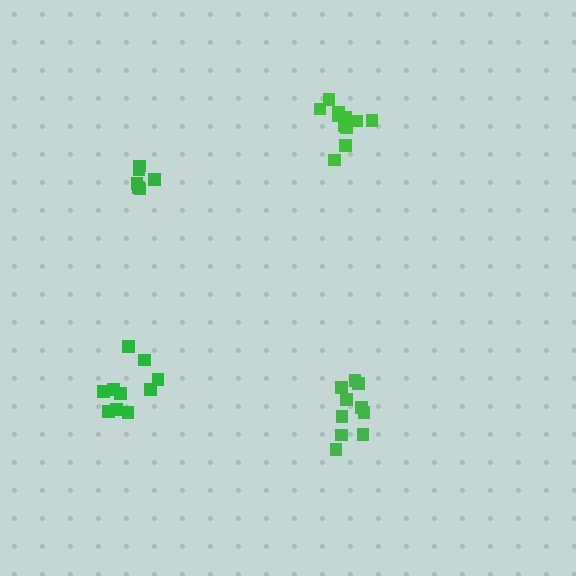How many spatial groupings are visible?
There are 4 spatial groupings.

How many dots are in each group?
Group 1: 6 dots, Group 2: 10 dots, Group 3: 10 dots, Group 4: 11 dots (37 total).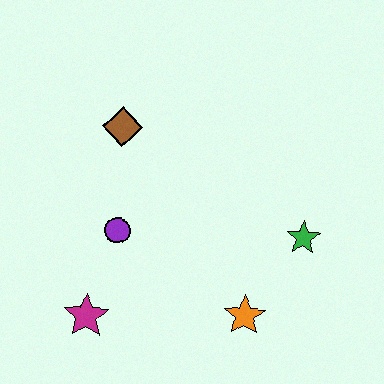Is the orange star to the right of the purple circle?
Yes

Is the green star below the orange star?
No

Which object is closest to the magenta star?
The purple circle is closest to the magenta star.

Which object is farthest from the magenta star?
The green star is farthest from the magenta star.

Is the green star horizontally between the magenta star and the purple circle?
No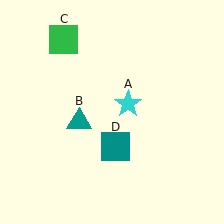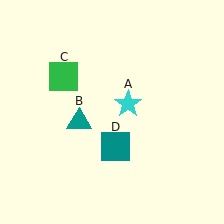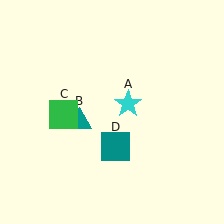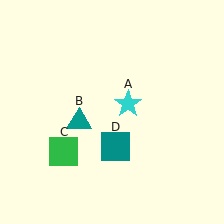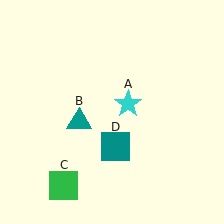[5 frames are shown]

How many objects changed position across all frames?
1 object changed position: green square (object C).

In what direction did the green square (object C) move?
The green square (object C) moved down.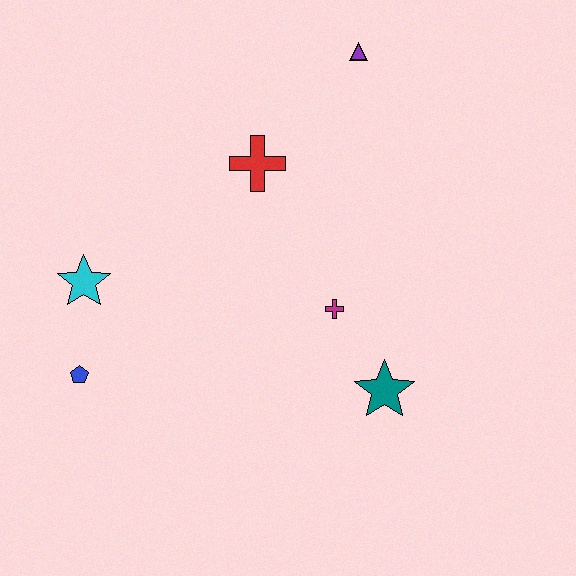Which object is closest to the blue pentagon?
The cyan star is closest to the blue pentagon.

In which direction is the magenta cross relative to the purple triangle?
The magenta cross is below the purple triangle.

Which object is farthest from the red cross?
The blue pentagon is farthest from the red cross.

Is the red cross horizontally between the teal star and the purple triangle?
No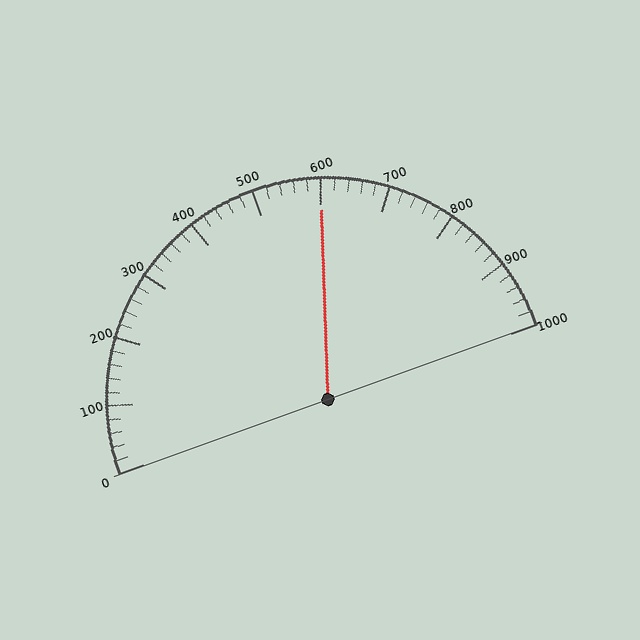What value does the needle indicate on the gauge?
The needle indicates approximately 600.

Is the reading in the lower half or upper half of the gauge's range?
The reading is in the upper half of the range (0 to 1000).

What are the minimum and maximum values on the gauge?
The gauge ranges from 0 to 1000.